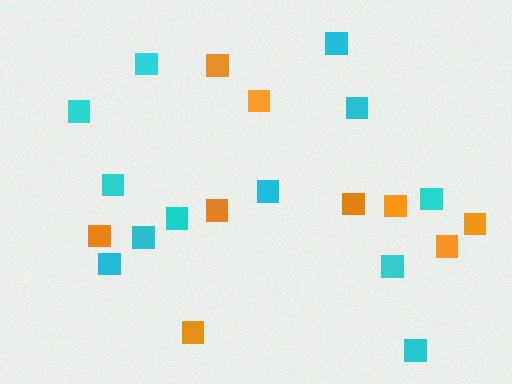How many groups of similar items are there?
There are 2 groups: one group of orange squares (9) and one group of cyan squares (12).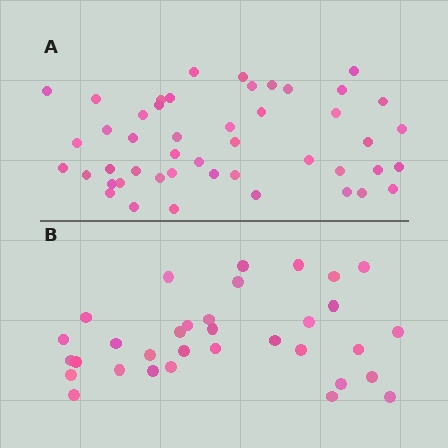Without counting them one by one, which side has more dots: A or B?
Region A (the top region) has more dots.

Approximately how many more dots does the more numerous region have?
Region A has approximately 15 more dots than region B.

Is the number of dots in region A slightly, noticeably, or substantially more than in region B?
Region A has noticeably more, but not dramatically so. The ratio is roughly 1.4 to 1.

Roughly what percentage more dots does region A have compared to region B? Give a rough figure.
About 40% more.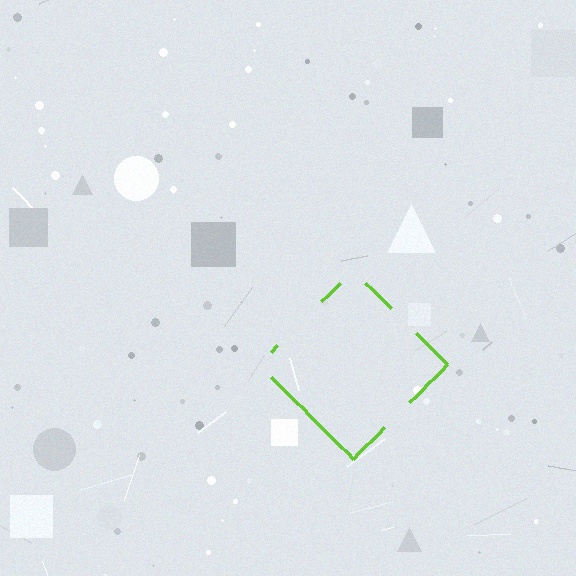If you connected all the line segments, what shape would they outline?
They would outline a diamond.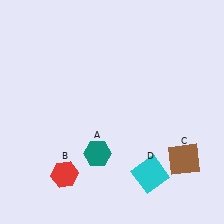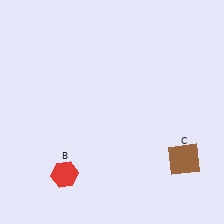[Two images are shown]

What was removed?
The teal hexagon (A), the cyan square (D) were removed in Image 2.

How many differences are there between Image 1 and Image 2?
There are 2 differences between the two images.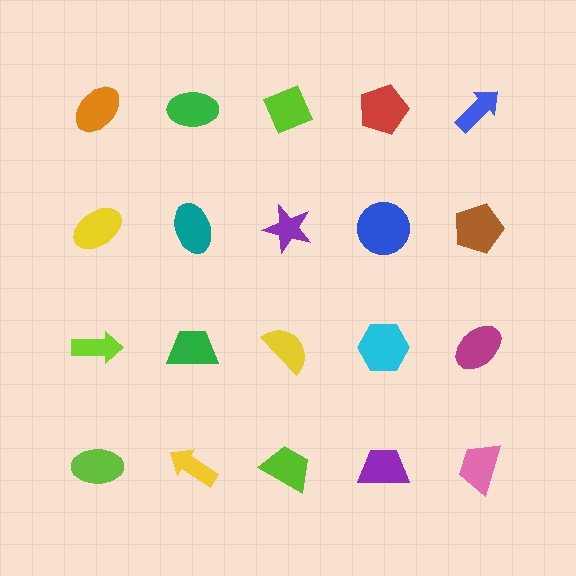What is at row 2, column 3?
A purple star.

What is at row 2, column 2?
A teal ellipse.